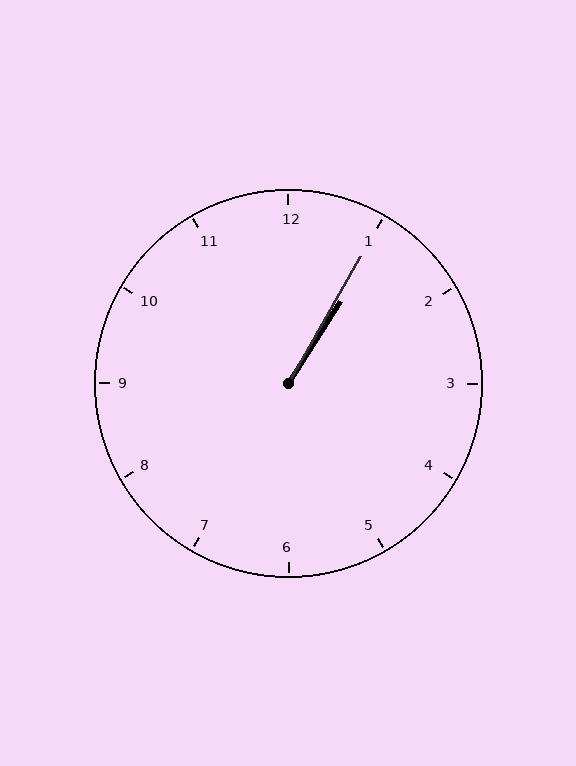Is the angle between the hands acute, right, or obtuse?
It is acute.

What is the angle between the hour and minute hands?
Approximately 2 degrees.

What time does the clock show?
1:05.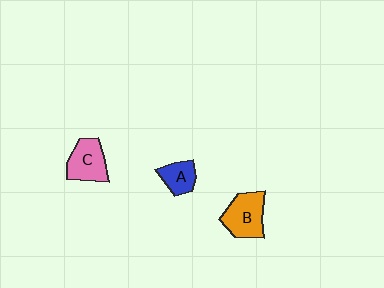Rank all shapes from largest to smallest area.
From largest to smallest: B (orange), C (pink), A (blue).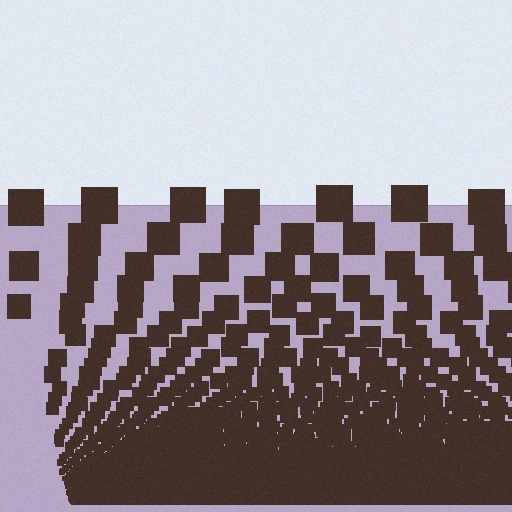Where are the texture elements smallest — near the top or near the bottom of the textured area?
Near the bottom.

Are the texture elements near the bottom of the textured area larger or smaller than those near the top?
Smaller. The gradient is inverted — elements near the bottom are smaller and denser.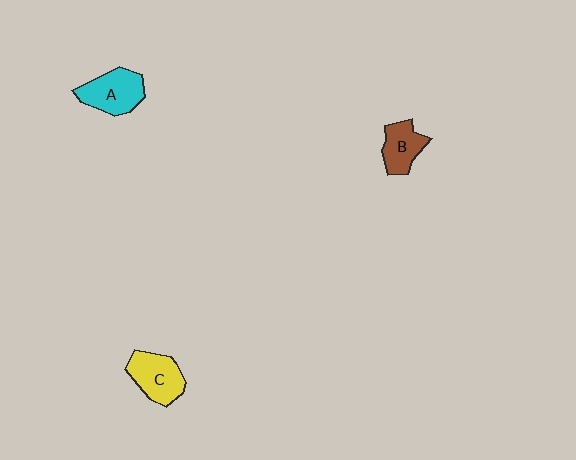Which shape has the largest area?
Shape A (cyan).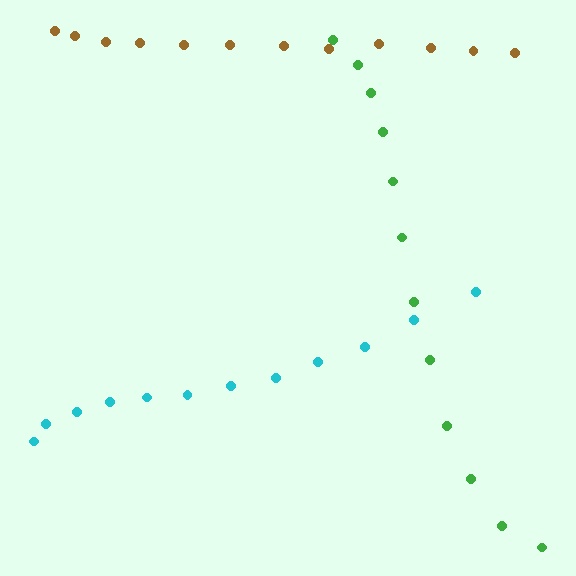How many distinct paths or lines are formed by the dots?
There are 3 distinct paths.